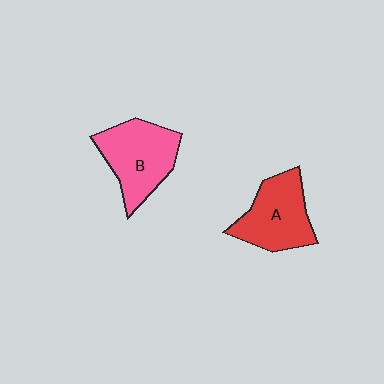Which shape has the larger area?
Shape B (pink).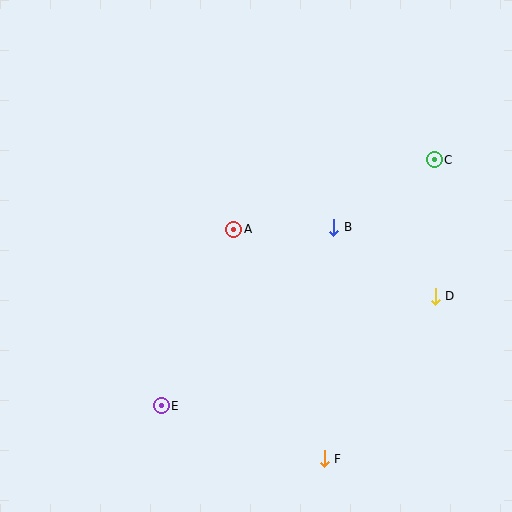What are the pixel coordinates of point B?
Point B is at (334, 227).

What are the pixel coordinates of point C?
Point C is at (434, 160).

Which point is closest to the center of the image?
Point A at (234, 229) is closest to the center.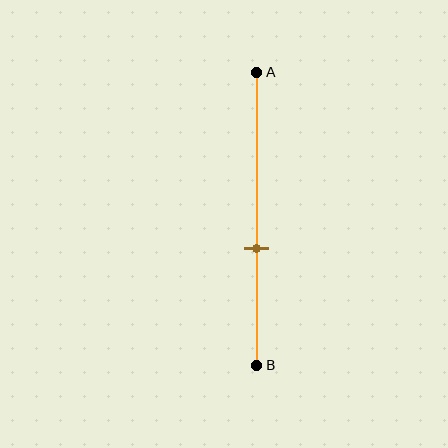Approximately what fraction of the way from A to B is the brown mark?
The brown mark is approximately 60% of the way from A to B.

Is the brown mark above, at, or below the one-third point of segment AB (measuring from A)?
The brown mark is below the one-third point of segment AB.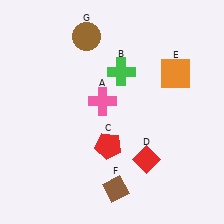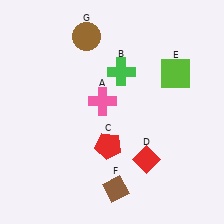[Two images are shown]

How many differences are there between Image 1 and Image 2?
There is 1 difference between the two images.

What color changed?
The square (E) changed from orange in Image 1 to lime in Image 2.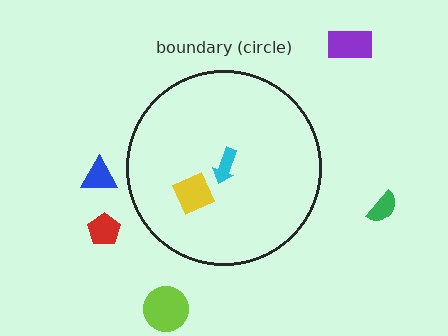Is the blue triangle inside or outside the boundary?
Outside.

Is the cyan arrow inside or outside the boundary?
Inside.